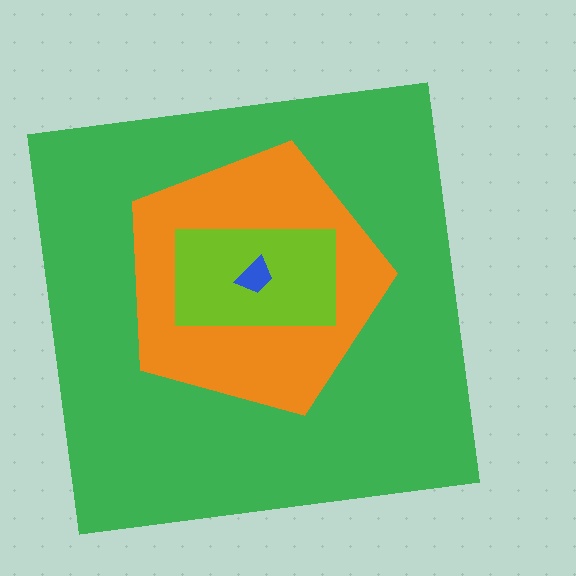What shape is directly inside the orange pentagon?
The lime rectangle.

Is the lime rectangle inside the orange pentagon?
Yes.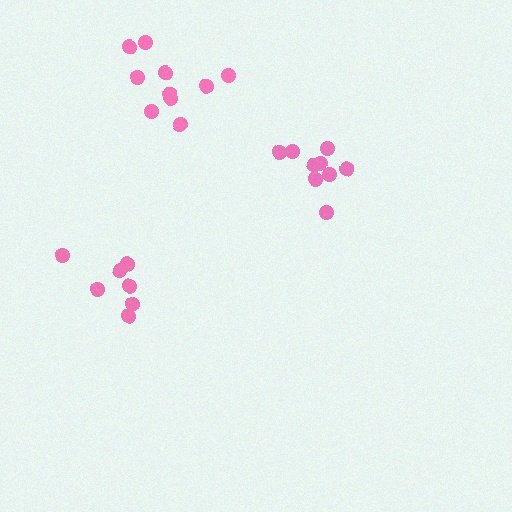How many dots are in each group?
Group 1: 9 dots, Group 2: 7 dots, Group 3: 10 dots (26 total).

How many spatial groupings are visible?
There are 3 spatial groupings.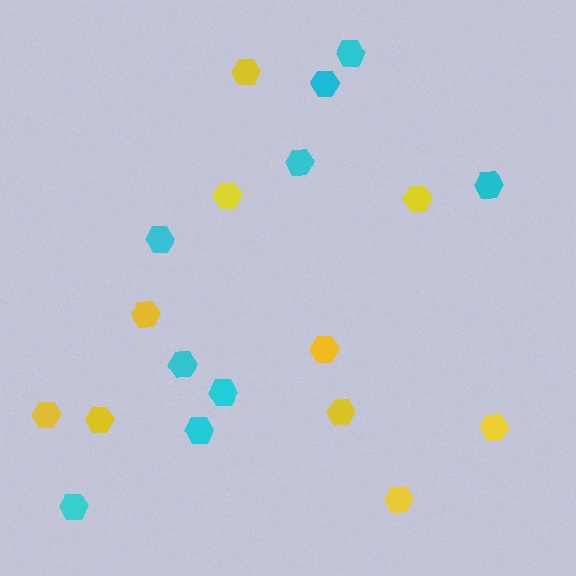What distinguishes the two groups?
There are 2 groups: one group of yellow hexagons (10) and one group of cyan hexagons (9).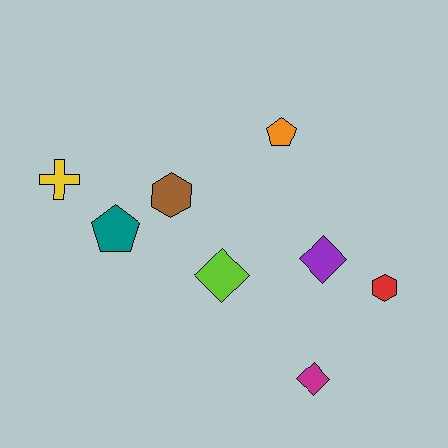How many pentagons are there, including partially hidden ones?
There are 2 pentagons.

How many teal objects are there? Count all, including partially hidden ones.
There is 1 teal object.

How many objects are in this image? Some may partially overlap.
There are 8 objects.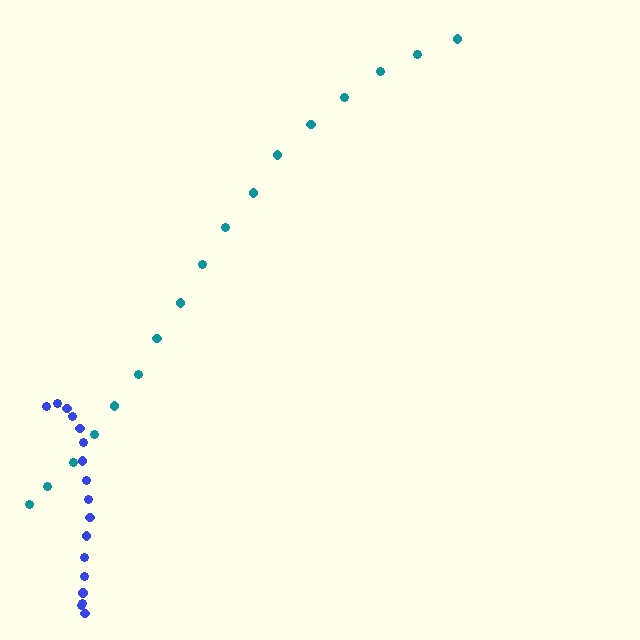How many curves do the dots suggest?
There are 2 distinct paths.